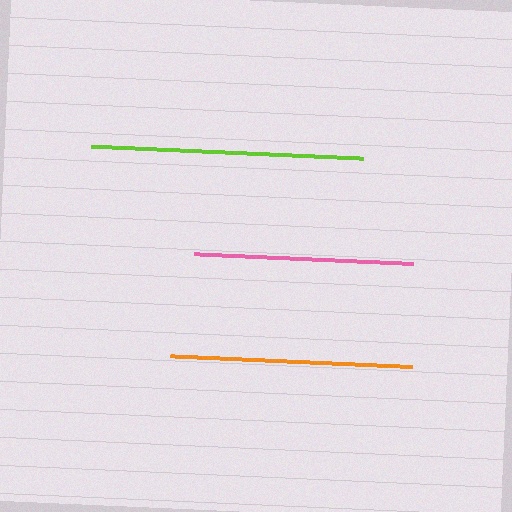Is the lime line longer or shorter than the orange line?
The lime line is longer than the orange line.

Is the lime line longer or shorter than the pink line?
The lime line is longer than the pink line.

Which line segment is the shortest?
The pink line is the shortest at approximately 219 pixels.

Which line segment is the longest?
The lime line is the longest at approximately 273 pixels.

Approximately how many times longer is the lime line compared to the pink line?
The lime line is approximately 1.2 times the length of the pink line.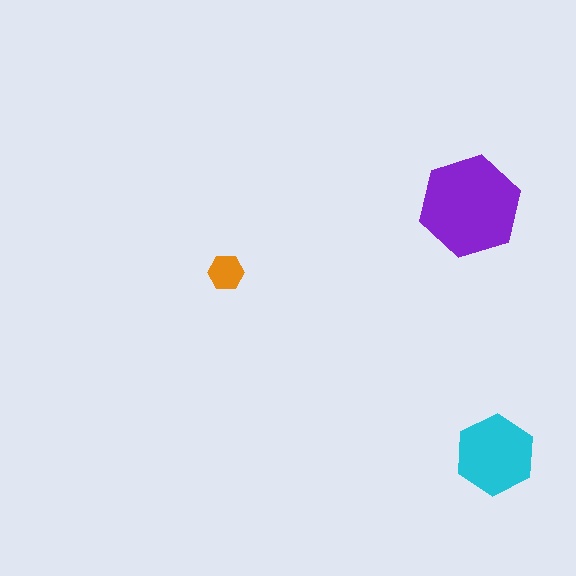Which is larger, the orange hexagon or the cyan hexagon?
The cyan one.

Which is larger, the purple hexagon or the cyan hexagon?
The purple one.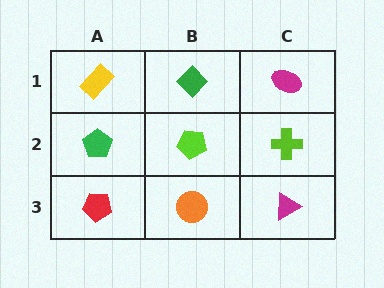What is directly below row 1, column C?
A lime cross.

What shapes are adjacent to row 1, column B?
A lime pentagon (row 2, column B), a yellow rectangle (row 1, column A), a magenta ellipse (row 1, column C).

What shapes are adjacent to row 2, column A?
A yellow rectangle (row 1, column A), a red pentagon (row 3, column A), a lime pentagon (row 2, column B).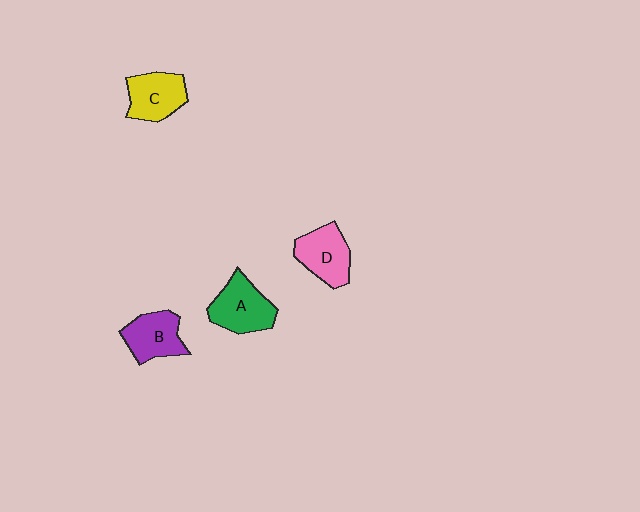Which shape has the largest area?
Shape A (green).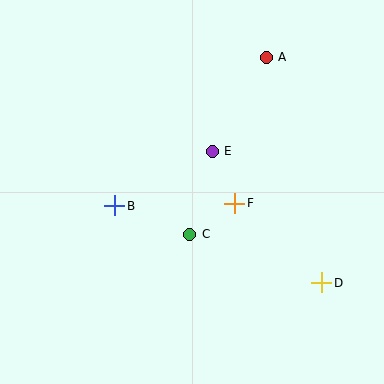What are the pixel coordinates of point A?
Point A is at (266, 57).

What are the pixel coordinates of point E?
Point E is at (212, 151).